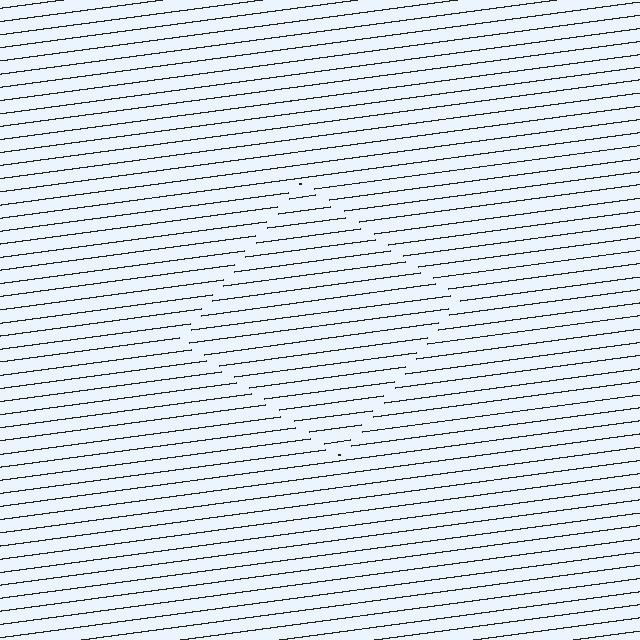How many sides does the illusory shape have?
4 sides — the line-ends trace a square.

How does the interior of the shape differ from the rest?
The interior of the shape contains the same grating, shifted by half a period — the contour is defined by the phase discontinuity where line-ends from the inner and outer gratings abut.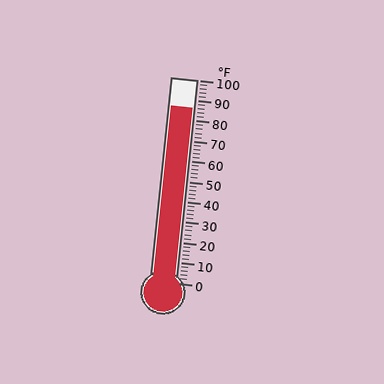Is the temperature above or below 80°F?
The temperature is above 80°F.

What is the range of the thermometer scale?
The thermometer scale ranges from 0°F to 100°F.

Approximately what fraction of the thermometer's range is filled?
The thermometer is filled to approximately 85% of its range.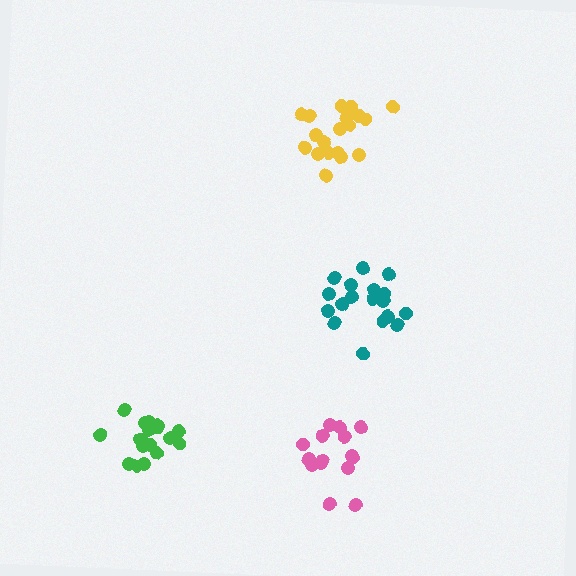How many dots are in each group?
Group 1: 15 dots, Group 2: 19 dots, Group 3: 18 dots, Group 4: 19 dots (71 total).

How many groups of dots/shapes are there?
There are 4 groups.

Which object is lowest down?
The green cluster is bottommost.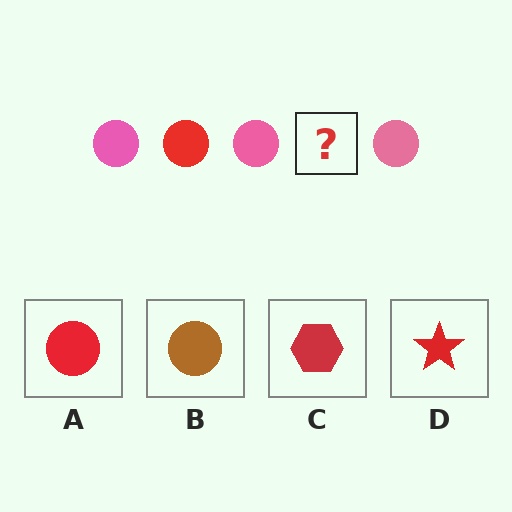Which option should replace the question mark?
Option A.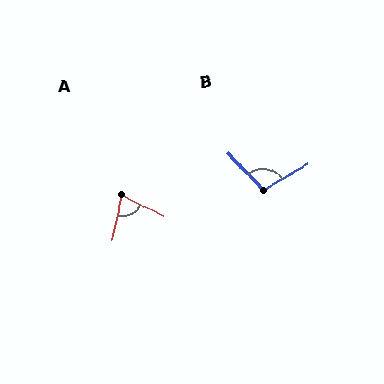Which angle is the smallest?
A, at approximately 74 degrees.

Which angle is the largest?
B, at approximately 104 degrees.